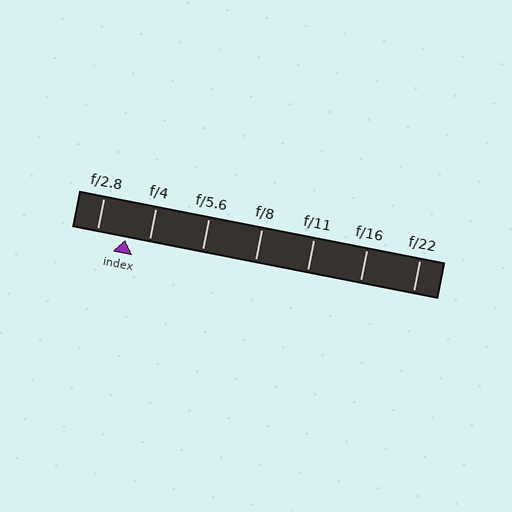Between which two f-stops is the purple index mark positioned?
The index mark is between f/2.8 and f/4.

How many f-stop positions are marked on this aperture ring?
There are 7 f-stop positions marked.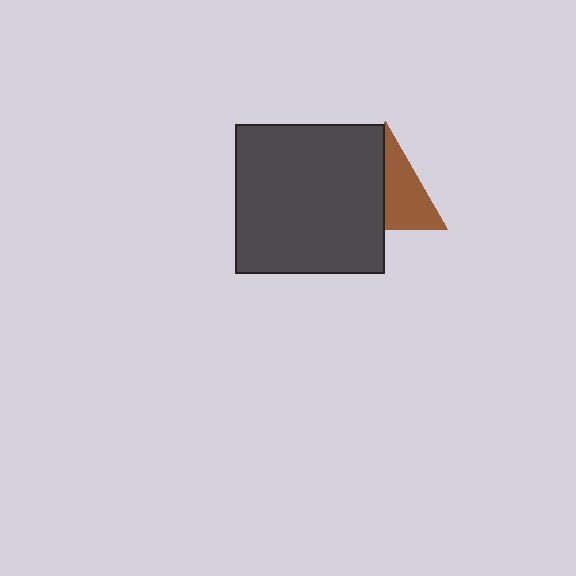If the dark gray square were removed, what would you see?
You would see the complete brown triangle.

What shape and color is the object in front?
The object in front is a dark gray square.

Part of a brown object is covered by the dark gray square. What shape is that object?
It is a triangle.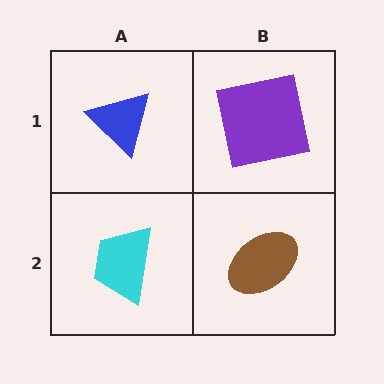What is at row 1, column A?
A blue triangle.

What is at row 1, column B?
A purple square.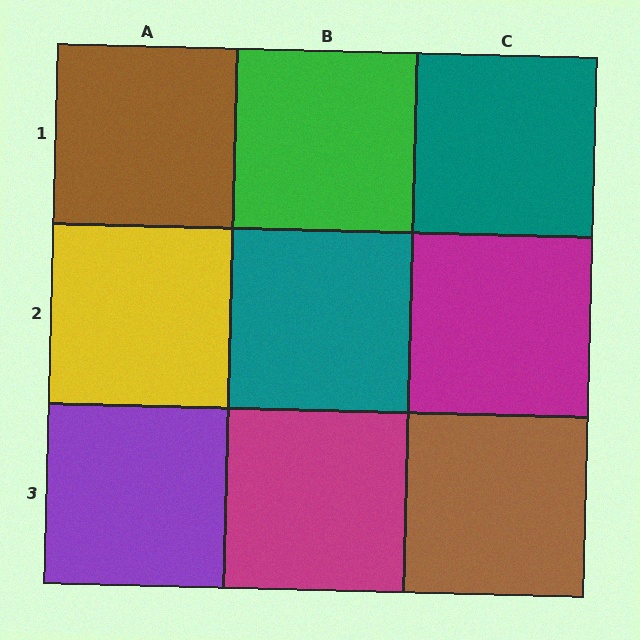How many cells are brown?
2 cells are brown.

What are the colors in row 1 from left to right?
Brown, green, teal.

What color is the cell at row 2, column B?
Teal.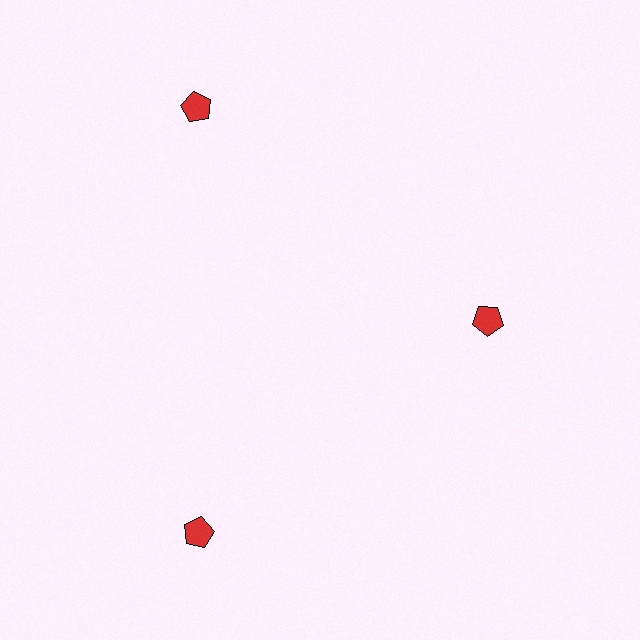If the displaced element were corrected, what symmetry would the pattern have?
It would have 3-fold rotational symmetry — the pattern would map onto itself every 120 degrees.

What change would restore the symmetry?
The symmetry would be restored by moving it outward, back onto the ring so that all 3 pentagons sit at equal angles and equal distance from the center.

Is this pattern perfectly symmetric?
No. The 3 red pentagons are arranged in a ring, but one element near the 3 o'clock position is pulled inward toward the center, breaking the 3-fold rotational symmetry.